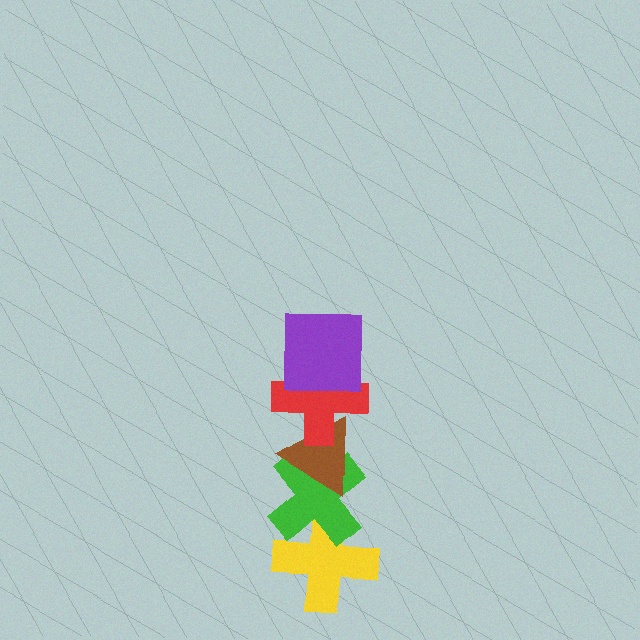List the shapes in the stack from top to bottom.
From top to bottom: the purple square, the red cross, the brown triangle, the green cross, the yellow cross.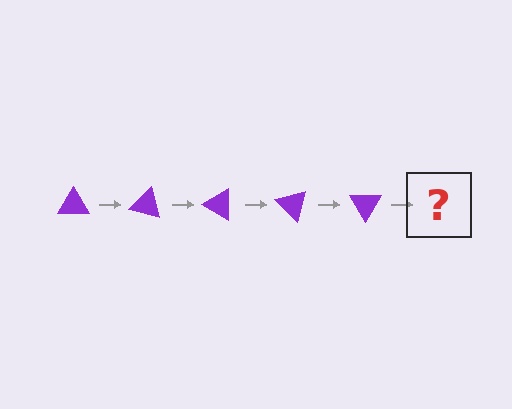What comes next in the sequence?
The next element should be a purple triangle rotated 75 degrees.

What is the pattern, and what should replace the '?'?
The pattern is that the triangle rotates 15 degrees each step. The '?' should be a purple triangle rotated 75 degrees.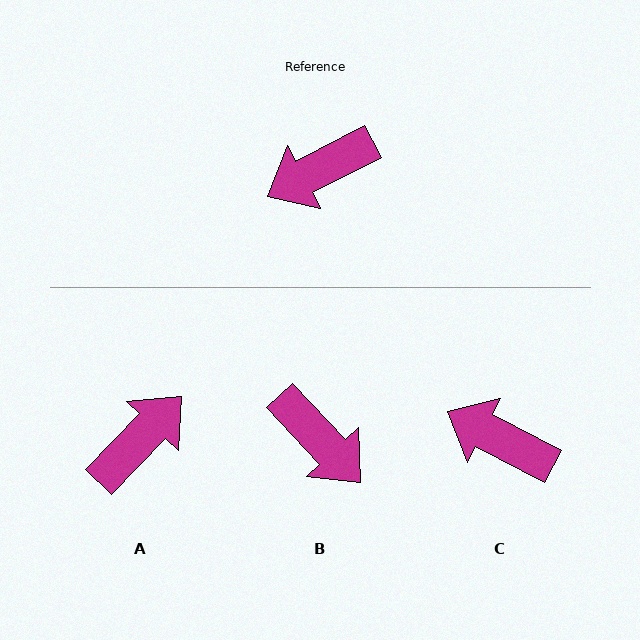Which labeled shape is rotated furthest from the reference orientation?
A, about 162 degrees away.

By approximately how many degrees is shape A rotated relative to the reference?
Approximately 162 degrees clockwise.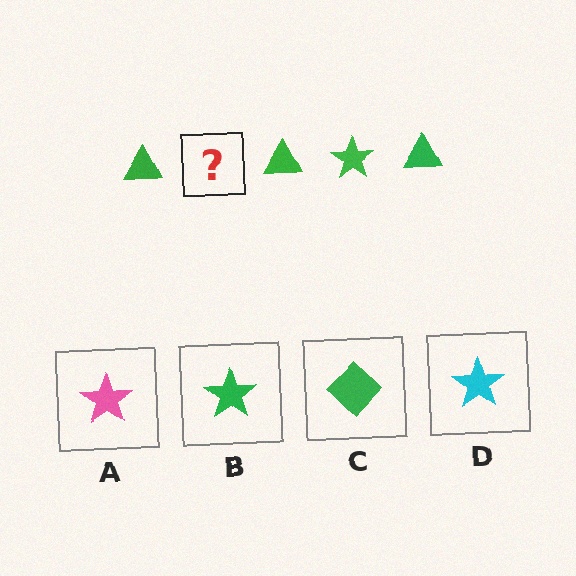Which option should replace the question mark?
Option B.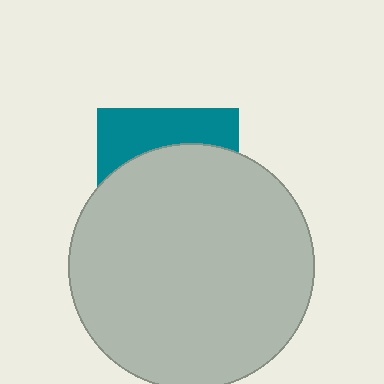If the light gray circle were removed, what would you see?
You would see the complete teal square.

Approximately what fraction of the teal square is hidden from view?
Roughly 68% of the teal square is hidden behind the light gray circle.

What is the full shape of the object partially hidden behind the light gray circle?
The partially hidden object is a teal square.